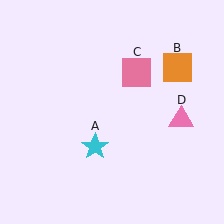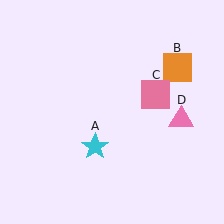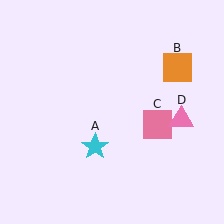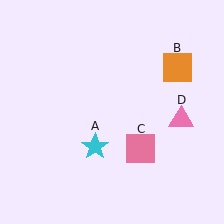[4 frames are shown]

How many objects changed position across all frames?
1 object changed position: pink square (object C).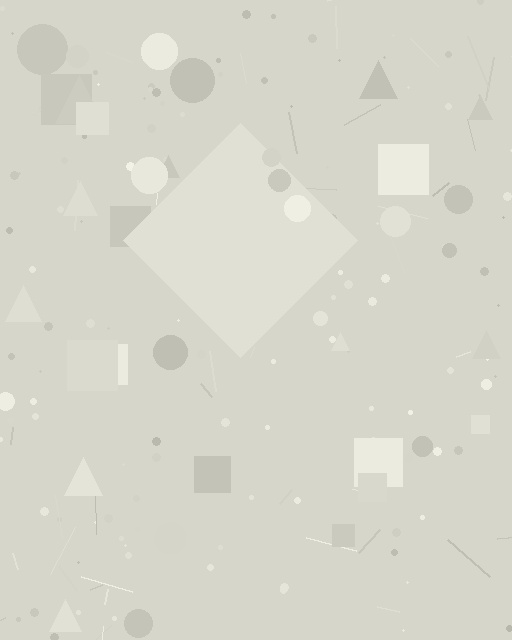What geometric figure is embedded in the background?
A diamond is embedded in the background.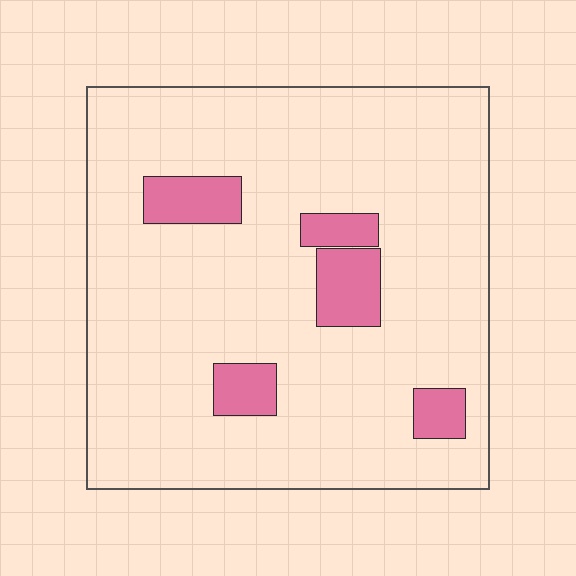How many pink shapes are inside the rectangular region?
5.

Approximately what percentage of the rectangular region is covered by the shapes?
Approximately 10%.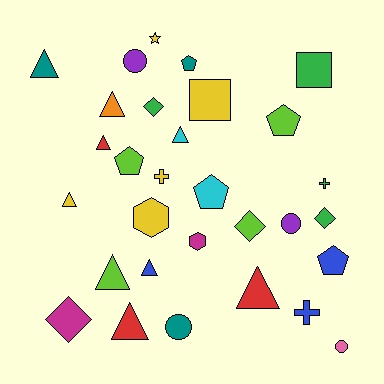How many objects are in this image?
There are 30 objects.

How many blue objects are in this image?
There are 3 blue objects.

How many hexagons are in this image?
There are 2 hexagons.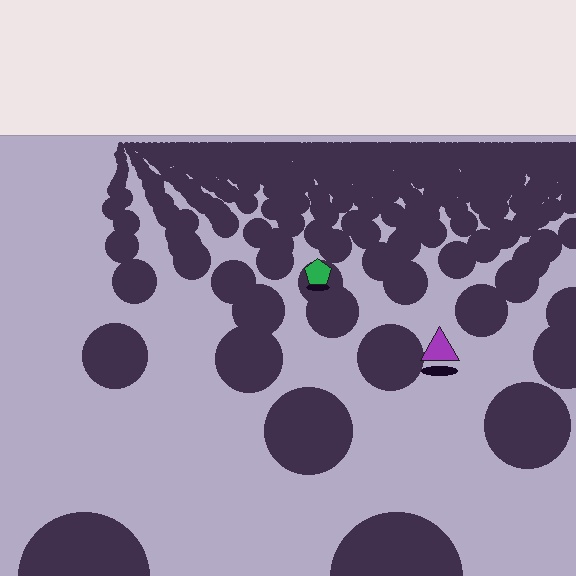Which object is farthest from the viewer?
The green pentagon is farthest from the viewer. It appears smaller and the ground texture around it is denser.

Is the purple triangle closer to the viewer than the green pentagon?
Yes. The purple triangle is closer — you can tell from the texture gradient: the ground texture is coarser near it.